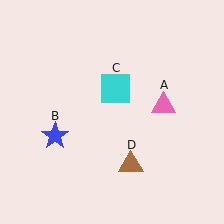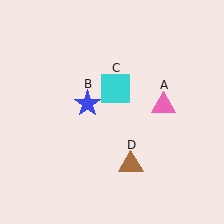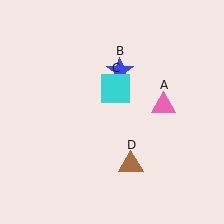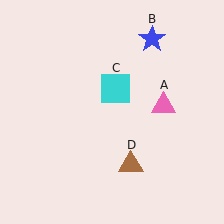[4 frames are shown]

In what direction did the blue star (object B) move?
The blue star (object B) moved up and to the right.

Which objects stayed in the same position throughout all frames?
Pink triangle (object A) and cyan square (object C) and brown triangle (object D) remained stationary.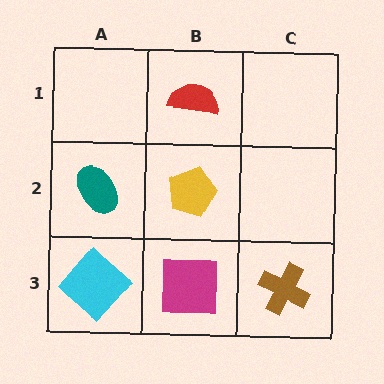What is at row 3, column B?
A magenta square.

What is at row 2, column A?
A teal ellipse.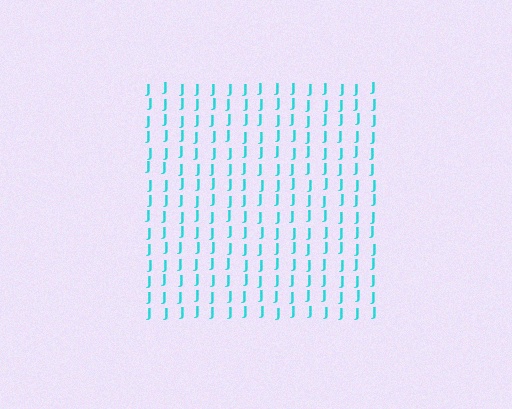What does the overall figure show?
The overall figure shows a square.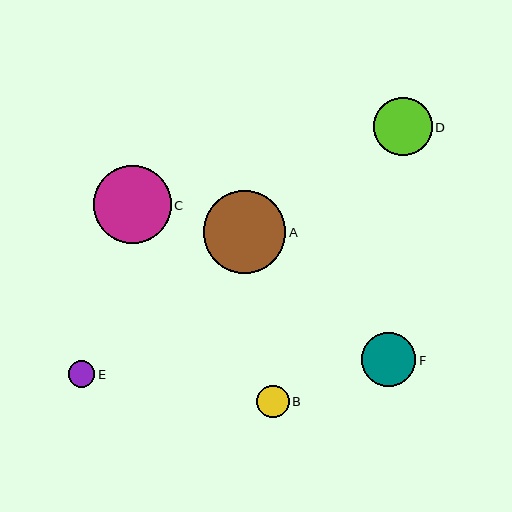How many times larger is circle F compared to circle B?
Circle F is approximately 1.7 times the size of circle B.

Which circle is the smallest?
Circle E is the smallest with a size of approximately 26 pixels.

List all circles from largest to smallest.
From largest to smallest: A, C, D, F, B, E.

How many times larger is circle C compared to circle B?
Circle C is approximately 2.4 times the size of circle B.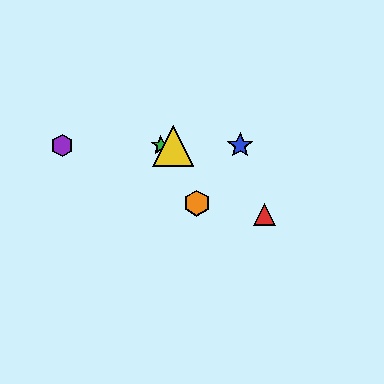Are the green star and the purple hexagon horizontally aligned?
Yes, both are at y≈146.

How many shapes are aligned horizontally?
4 shapes (the blue star, the green star, the yellow triangle, the purple hexagon) are aligned horizontally.